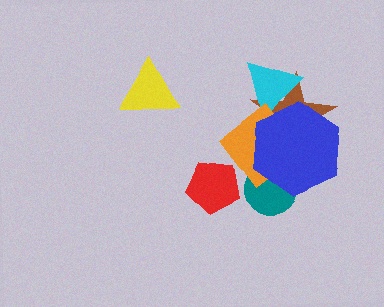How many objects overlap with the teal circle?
2 objects overlap with the teal circle.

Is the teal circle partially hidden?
Yes, it is partially covered by another shape.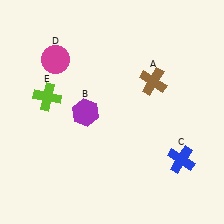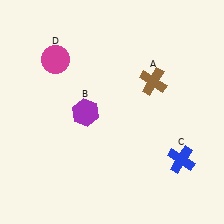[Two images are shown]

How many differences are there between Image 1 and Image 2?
There is 1 difference between the two images.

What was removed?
The lime cross (E) was removed in Image 2.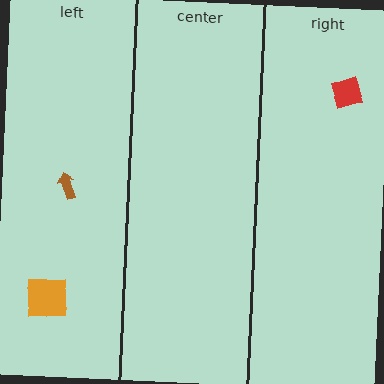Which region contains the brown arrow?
The left region.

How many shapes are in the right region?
1.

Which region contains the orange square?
The left region.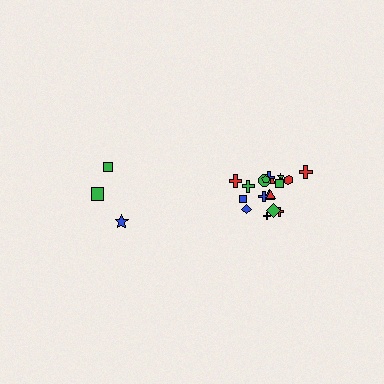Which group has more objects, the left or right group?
The right group.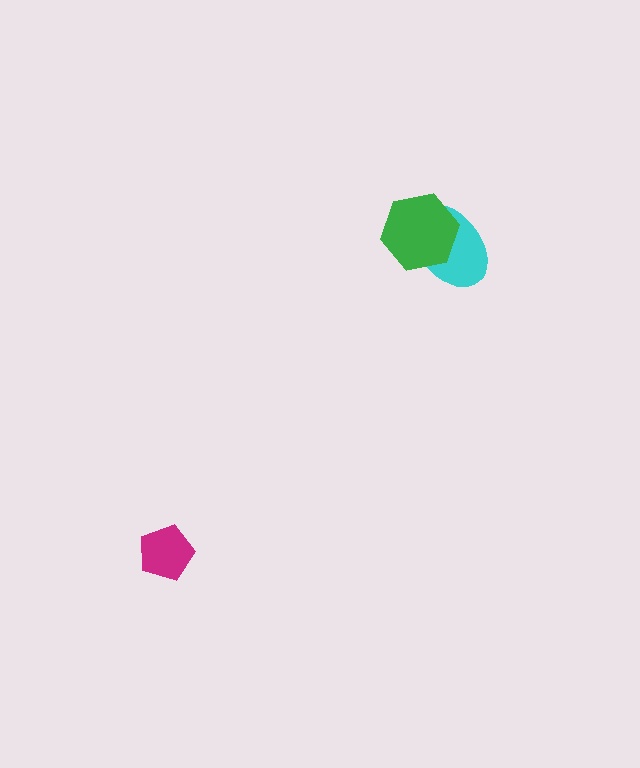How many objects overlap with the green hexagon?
1 object overlaps with the green hexagon.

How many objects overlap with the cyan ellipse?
1 object overlaps with the cyan ellipse.